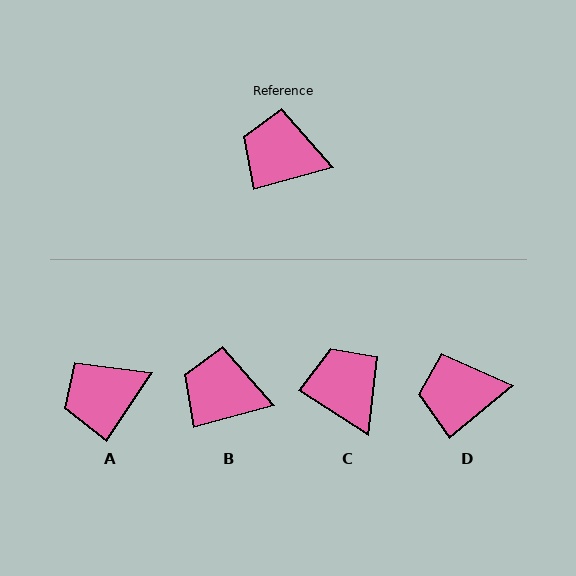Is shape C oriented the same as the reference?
No, it is off by about 47 degrees.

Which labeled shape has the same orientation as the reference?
B.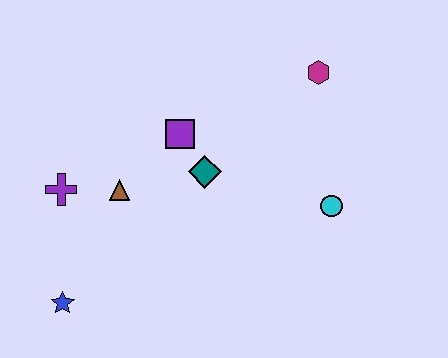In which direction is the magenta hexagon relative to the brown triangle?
The magenta hexagon is to the right of the brown triangle.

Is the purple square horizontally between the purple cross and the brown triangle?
No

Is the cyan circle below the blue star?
No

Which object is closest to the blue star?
The purple cross is closest to the blue star.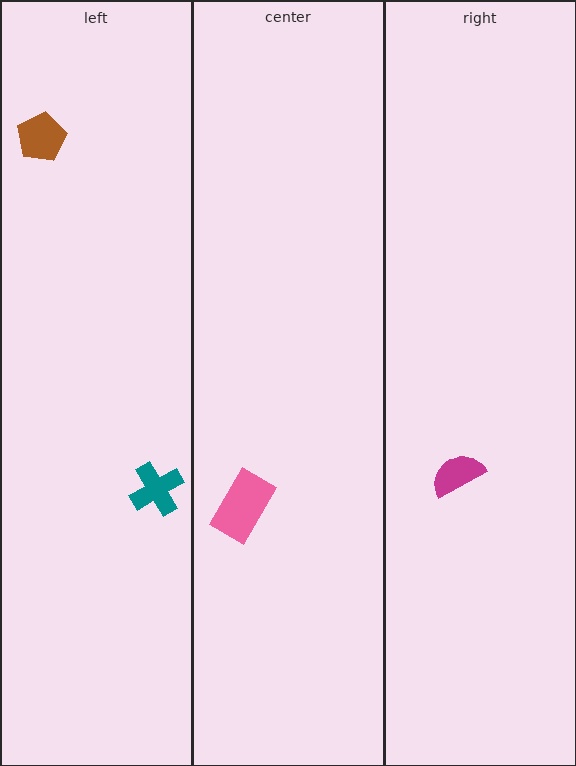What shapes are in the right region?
The magenta semicircle.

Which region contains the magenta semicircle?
The right region.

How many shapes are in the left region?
2.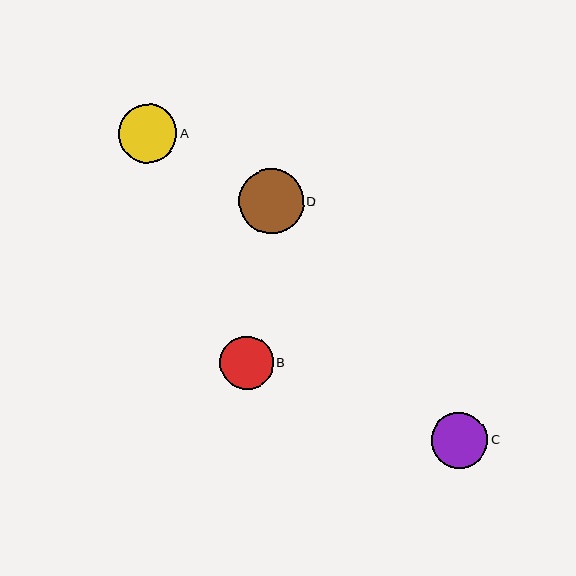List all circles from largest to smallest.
From largest to smallest: D, A, C, B.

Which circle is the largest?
Circle D is the largest with a size of approximately 65 pixels.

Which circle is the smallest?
Circle B is the smallest with a size of approximately 53 pixels.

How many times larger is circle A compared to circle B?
Circle A is approximately 1.1 times the size of circle B.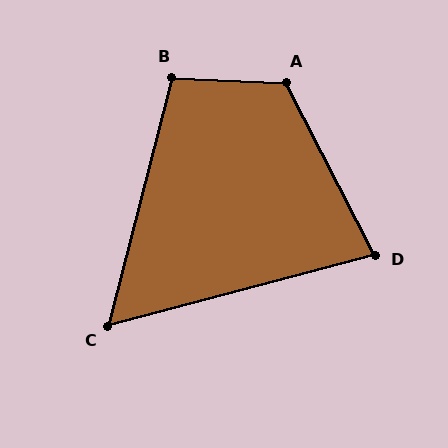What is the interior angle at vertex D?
Approximately 78 degrees (acute).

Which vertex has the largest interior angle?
A, at approximately 119 degrees.